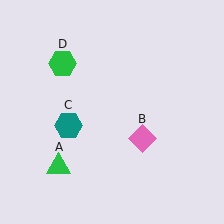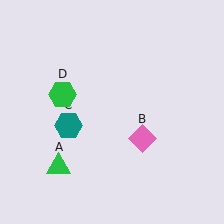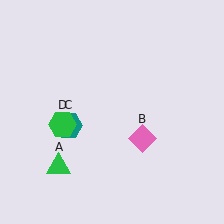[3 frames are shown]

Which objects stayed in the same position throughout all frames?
Green triangle (object A) and pink diamond (object B) and teal hexagon (object C) remained stationary.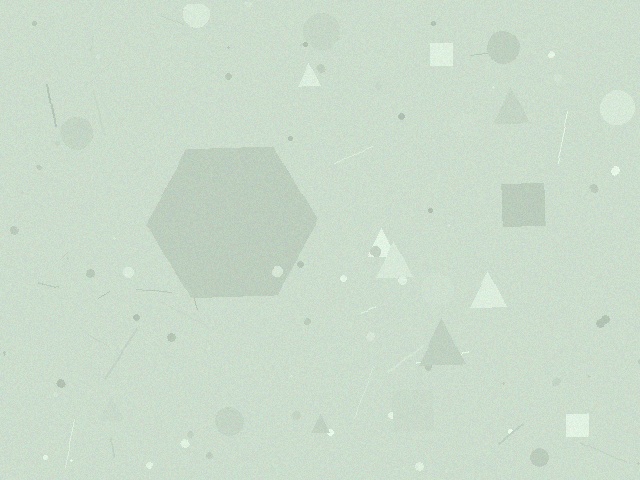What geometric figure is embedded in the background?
A hexagon is embedded in the background.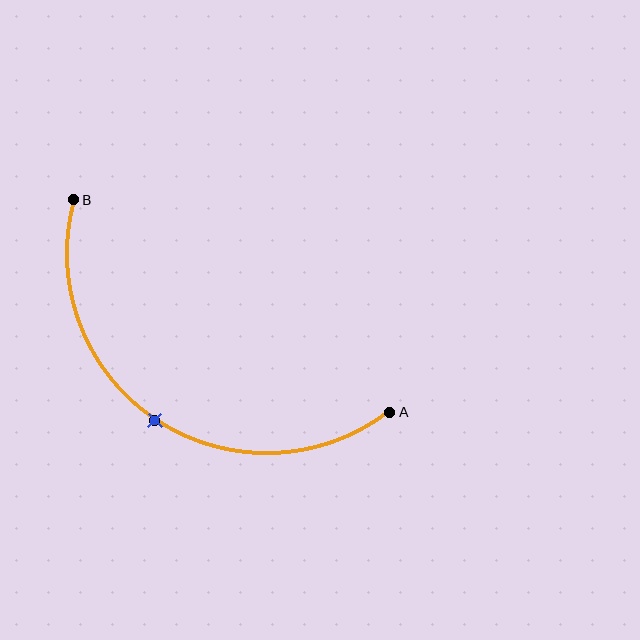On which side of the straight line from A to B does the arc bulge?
The arc bulges below and to the left of the straight line connecting A and B.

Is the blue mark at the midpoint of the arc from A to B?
Yes. The blue mark lies on the arc at equal arc-length from both A and B — it is the arc midpoint.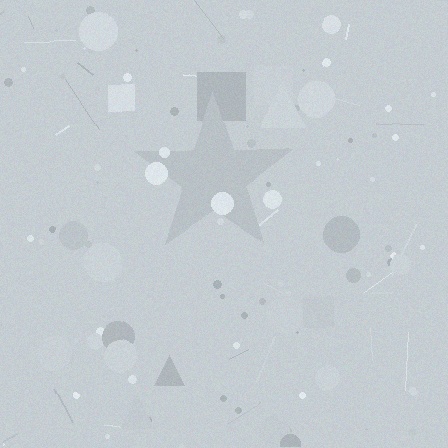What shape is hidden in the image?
A star is hidden in the image.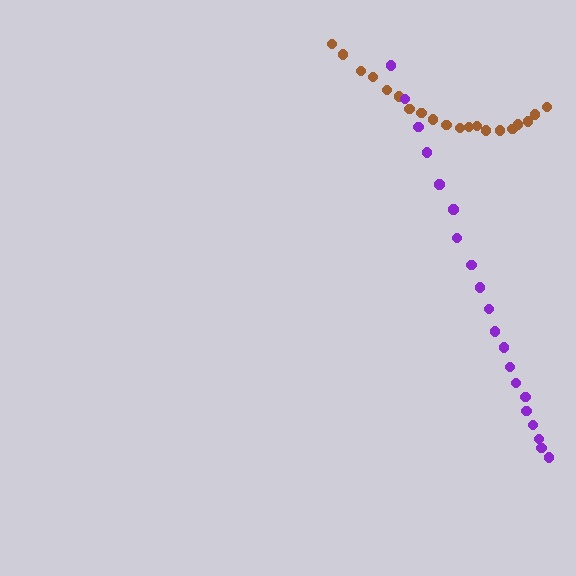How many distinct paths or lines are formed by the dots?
There are 2 distinct paths.